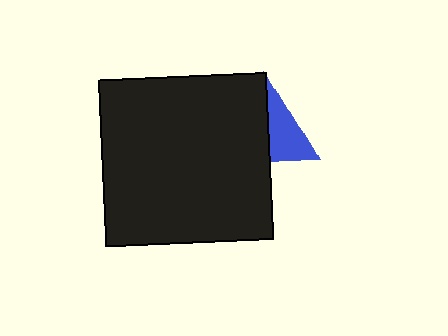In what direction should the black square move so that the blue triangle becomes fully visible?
The black square should move left. That is the shortest direction to clear the overlap and leave the blue triangle fully visible.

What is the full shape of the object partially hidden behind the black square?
The partially hidden object is a blue triangle.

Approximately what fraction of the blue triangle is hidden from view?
Roughly 57% of the blue triangle is hidden behind the black square.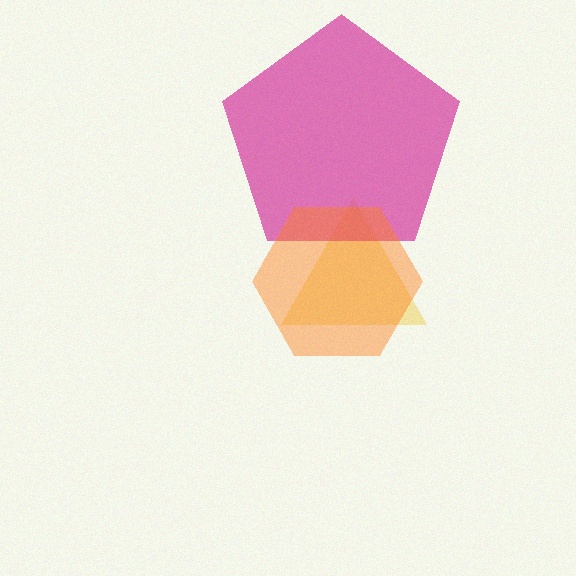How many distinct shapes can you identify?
There are 3 distinct shapes: a yellow triangle, a magenta pentagon, an orange hexagon.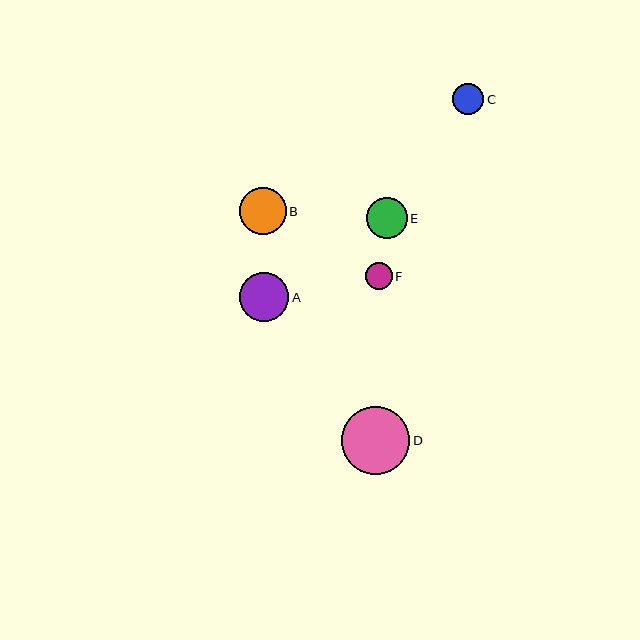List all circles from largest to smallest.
From largest to smallest: D, A, B, E, C, F.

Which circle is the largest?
Circle D is the largest with a size of approximately 68 pixels.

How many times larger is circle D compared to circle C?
Circle D is approximately 2.2 times the size of circle C.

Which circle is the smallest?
Circle F is the smallest with a size of approximately 27 pixels.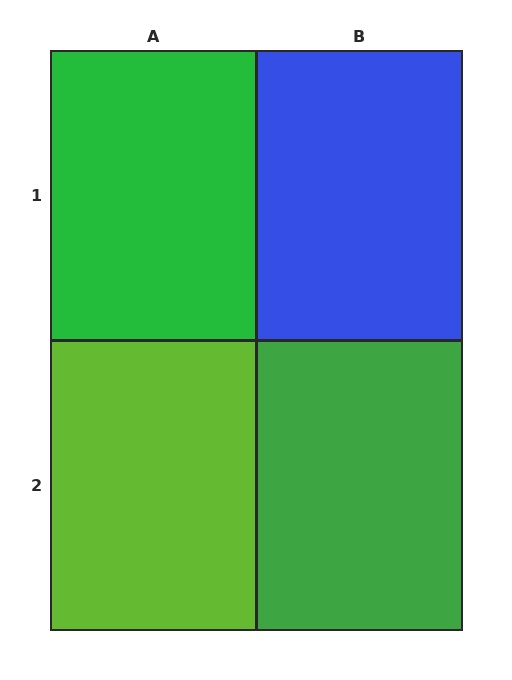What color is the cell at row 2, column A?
Lime.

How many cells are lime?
1 cell is lime.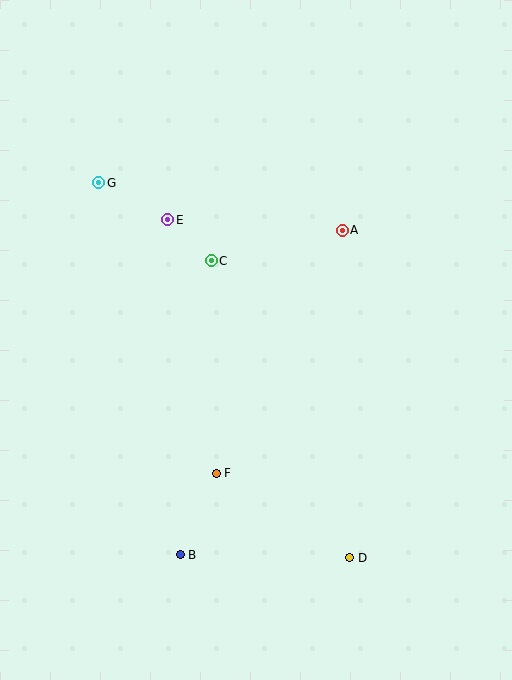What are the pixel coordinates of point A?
Point A is at (342, 230).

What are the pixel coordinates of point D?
Point D is at (350, 558).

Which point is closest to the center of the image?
Point C at (211, 261) is closest to the center.